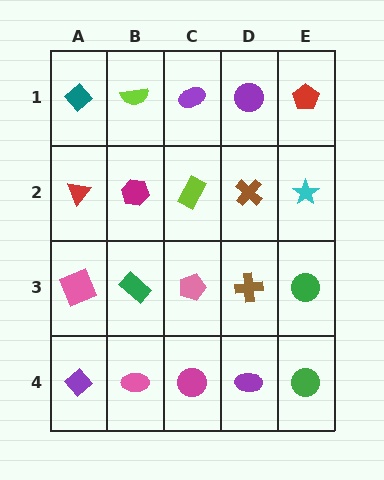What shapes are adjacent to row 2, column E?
A red pentagon (row 1, column E), a green circle (row 3, column E), a brown cross (row 2, column D).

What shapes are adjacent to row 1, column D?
A brown cross (row 2, column D), a purple ellipse (row 1, column C), a red pentagon (row 1, column E).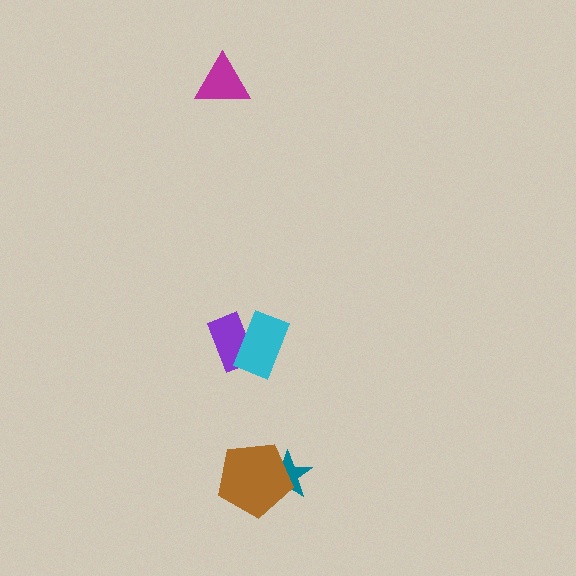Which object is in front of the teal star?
The brown pentagon is in front of the teal star.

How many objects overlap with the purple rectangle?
1 object overlaps with the purple rectangle.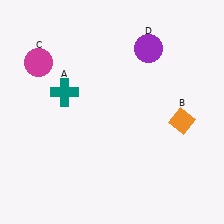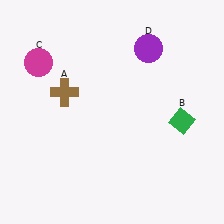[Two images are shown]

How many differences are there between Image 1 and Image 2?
There are 2 differences between the two images.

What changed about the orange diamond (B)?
In Image 1, B is orange. In Image 2, it changed to green.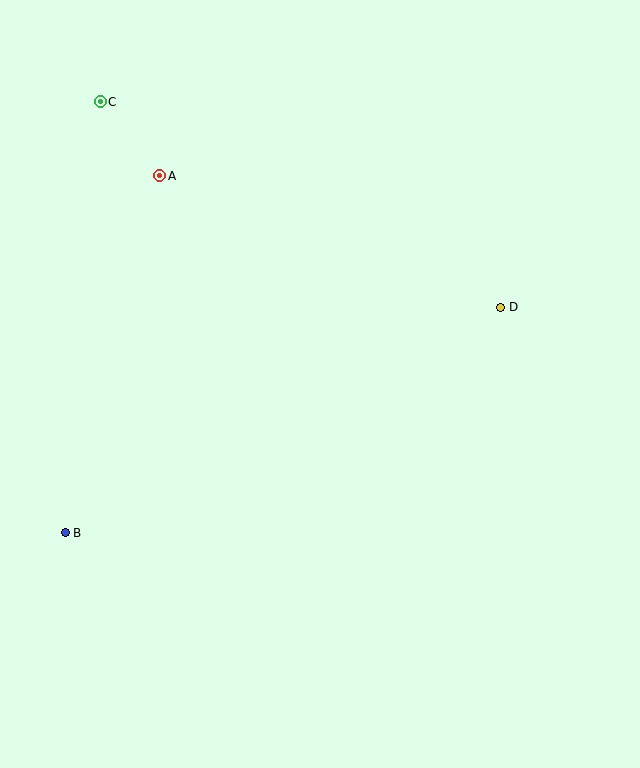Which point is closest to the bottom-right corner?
Point D is closest to the bottom-right corner.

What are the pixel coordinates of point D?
Point D is at (501, 307).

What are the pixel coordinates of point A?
Point A is at (160, 176).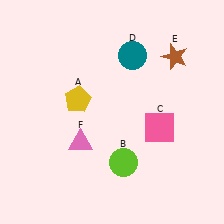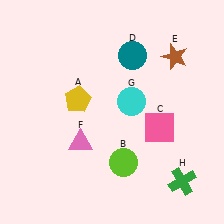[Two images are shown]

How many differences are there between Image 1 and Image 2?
There are 2 differences between the two images.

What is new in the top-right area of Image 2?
A cyan circle (G) was added in the top-right area of Image 2.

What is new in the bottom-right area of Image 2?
A green cross (H) was added in the bottom-right area of Image 2.